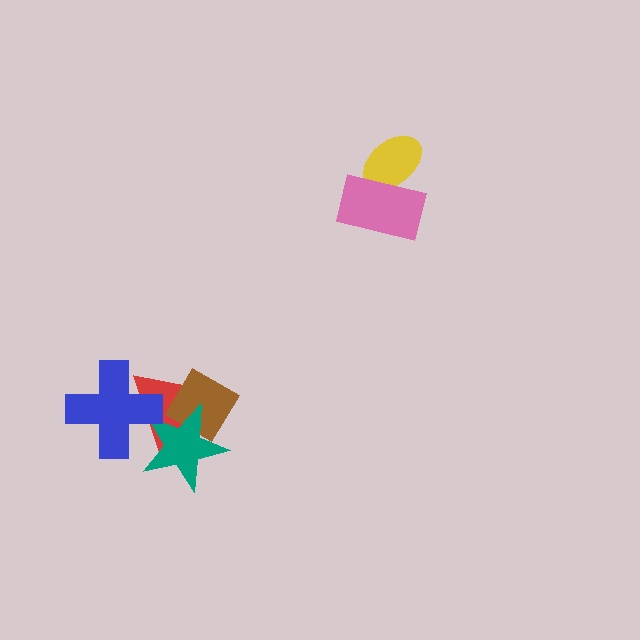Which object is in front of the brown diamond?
The teal star is in front of the brown diamond.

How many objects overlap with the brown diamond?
2 objects overlap with the brown diamond.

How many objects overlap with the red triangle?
3 objects overlap with the red triangle.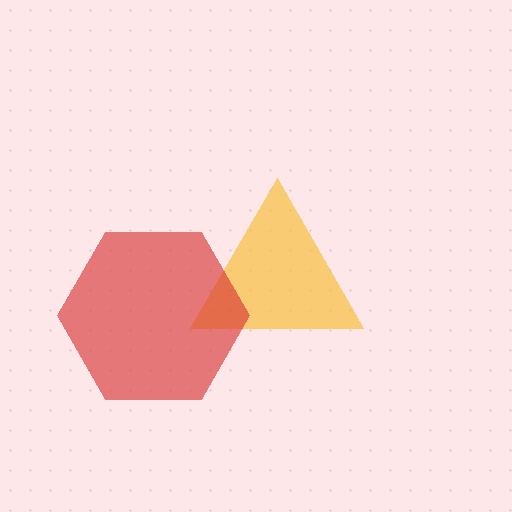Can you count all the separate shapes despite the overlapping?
Yes, there are 2 separate shapes.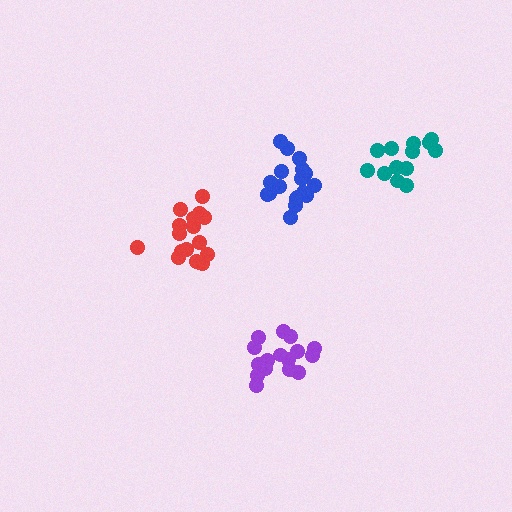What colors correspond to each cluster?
The clusters are colored: red, teal, purple, blue.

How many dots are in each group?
Group 1: 17 dots, Group 2: 13 dots, Group 3: 16 dots, Group 4: 18 dots (64 total).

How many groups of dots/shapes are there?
There are 4 groups.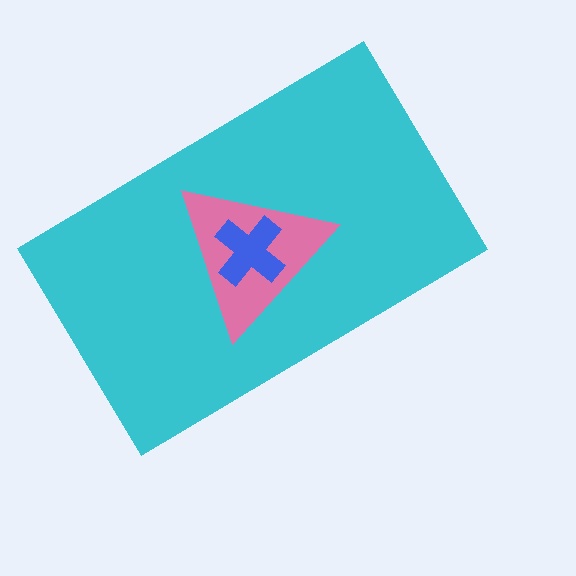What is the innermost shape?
The blue cross.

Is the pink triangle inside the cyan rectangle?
Yes.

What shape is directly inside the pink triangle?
The blue cross.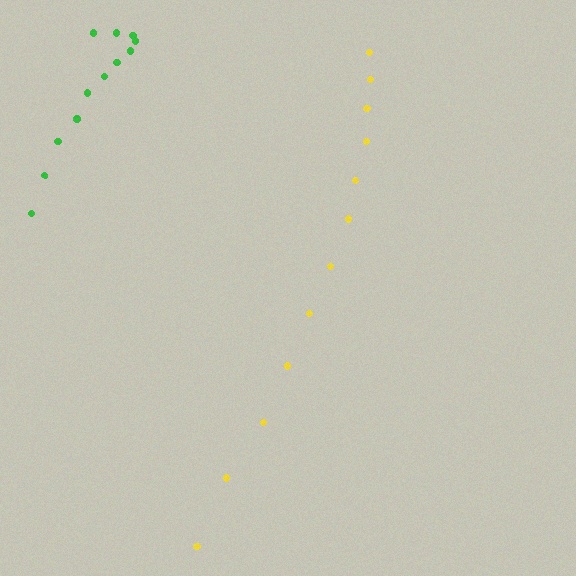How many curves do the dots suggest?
There are 2 distinct paths.